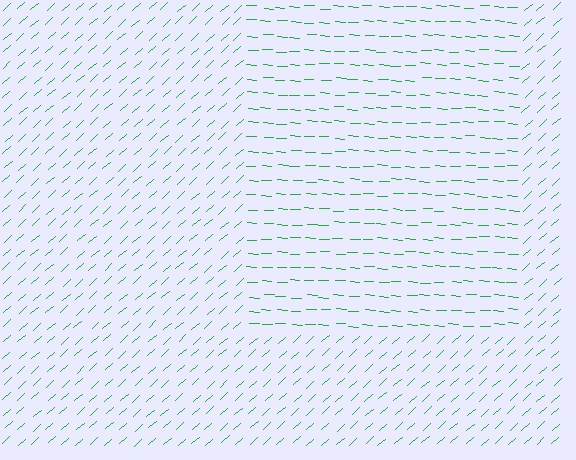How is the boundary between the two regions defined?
The boundary is defined purely by a change in line orientation (approximately 45 degrees difference). All lines are the same color and thickness.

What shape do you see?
I see a rectangle.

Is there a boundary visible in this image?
Yes, there is a texture boundary formed by a change in line orientation.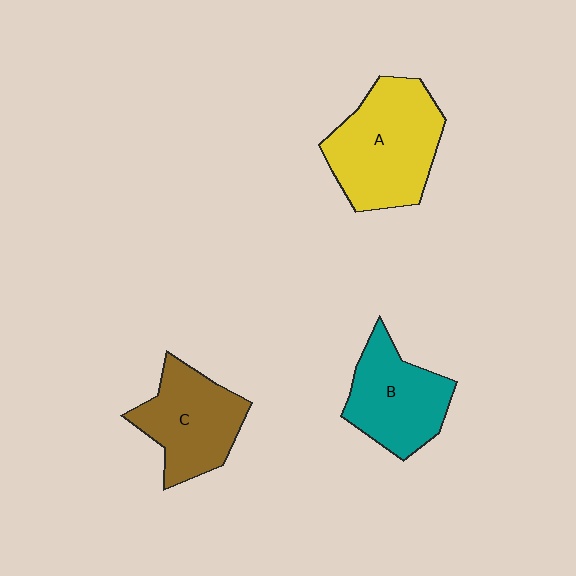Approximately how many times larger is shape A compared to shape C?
Approximately 1.3 times.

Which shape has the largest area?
Shape A (yellow).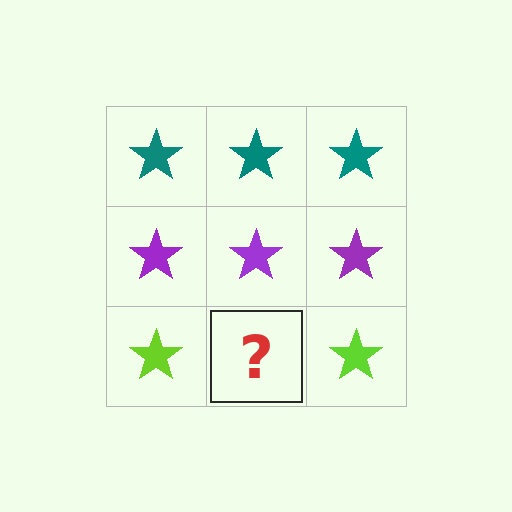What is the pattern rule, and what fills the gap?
The rule is that each row has a consistent color. The gap should be filled with a lime star.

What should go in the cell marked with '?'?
The missing cell should contain a lime star.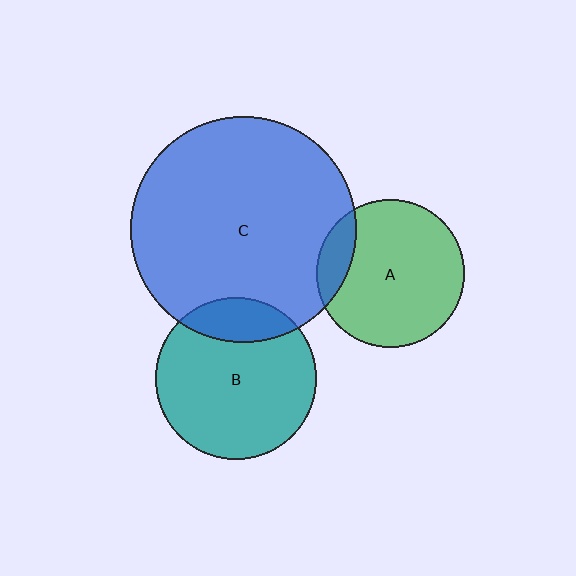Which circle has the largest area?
Circle C (blue).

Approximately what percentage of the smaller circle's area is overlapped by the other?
Approximately 15%.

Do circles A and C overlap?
Yes.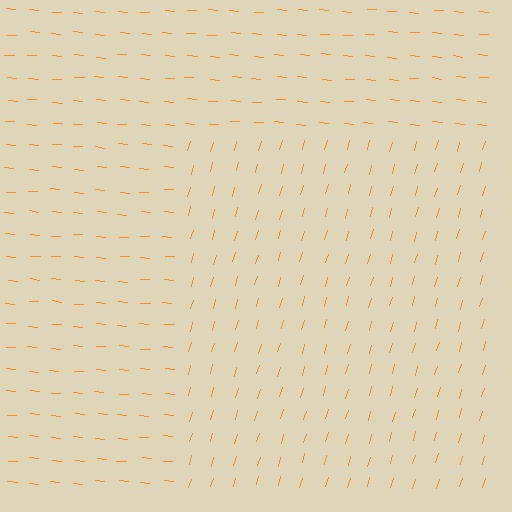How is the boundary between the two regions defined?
The boundary is defined purely by a change in line orientation (approximately 79 degrees difference). All lines are the same color and thickness.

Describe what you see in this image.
The image is filled with small orange line segments. A rectangle region in the image has lines oriented differently from the surrounding lines, creating a visible texture boundary.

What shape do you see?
I see a rectangle.